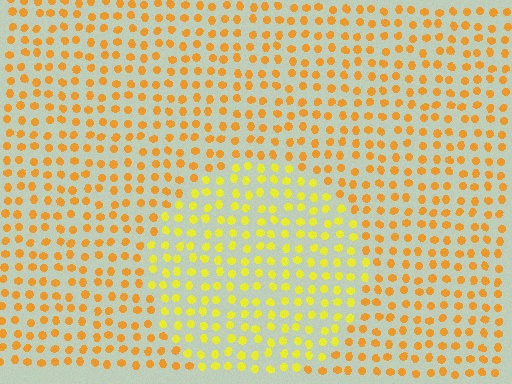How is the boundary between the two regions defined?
The boundary is defined purely by a slight shift in hue (about 28 degrees). Spacing, size, and orientation are identical on both sides.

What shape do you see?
I see a circle.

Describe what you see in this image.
The image is filled with small orange elements in a uniform arrangement. A circle-shaped region is visible where the elements are tinted to a slightly different hue, forming a subtle color boundary.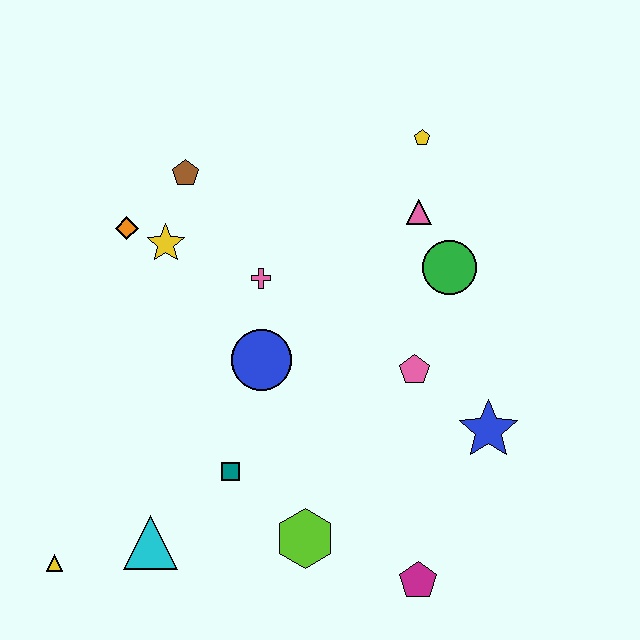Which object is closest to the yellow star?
The orange diamond is closest to the yellow star.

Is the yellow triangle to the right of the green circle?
No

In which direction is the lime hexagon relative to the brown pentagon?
The lime hexagon is below the brown pentagon.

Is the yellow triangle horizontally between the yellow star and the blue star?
No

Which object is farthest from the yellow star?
The magenta pentagon is farthest from the yellow star.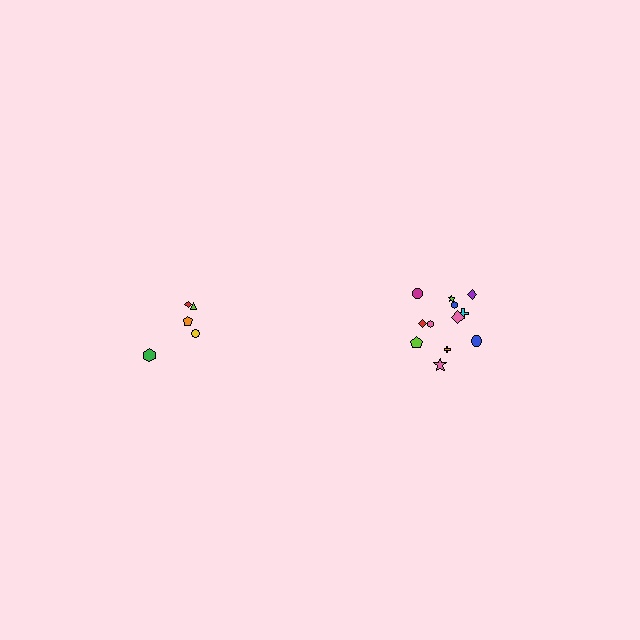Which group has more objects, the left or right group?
The right group.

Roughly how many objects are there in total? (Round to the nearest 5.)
Roughly 15 objects in total.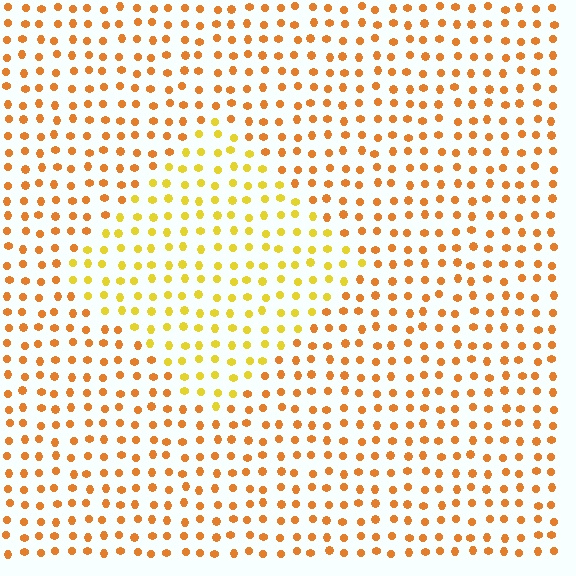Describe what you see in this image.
The image is filled with small orange elements in a uniform arrangement. A diamond-shaped region is visible where the elements are tinted to a slightly different hue, forming a subtle color boundary.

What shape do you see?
I see a diamond.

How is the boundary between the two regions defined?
The boundary is defined purely by a slight shift in hue (about 28 degrees). Spacing, size, and orientation are identical on both sides.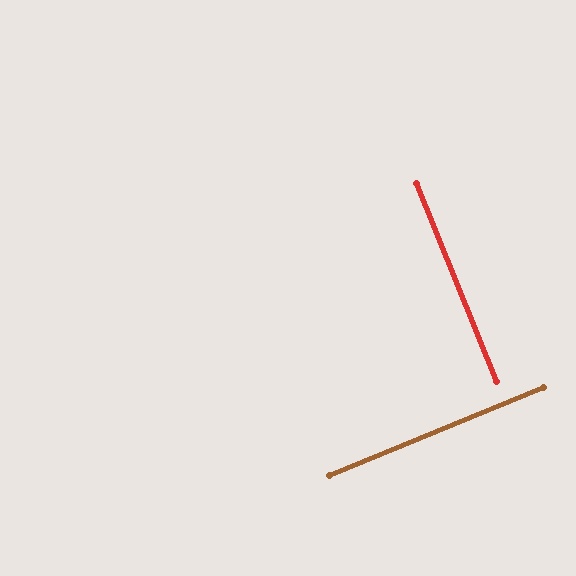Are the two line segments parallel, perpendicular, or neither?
Perpendicular — they meet at approximately 90°.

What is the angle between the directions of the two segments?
Approximately 90 degrees.